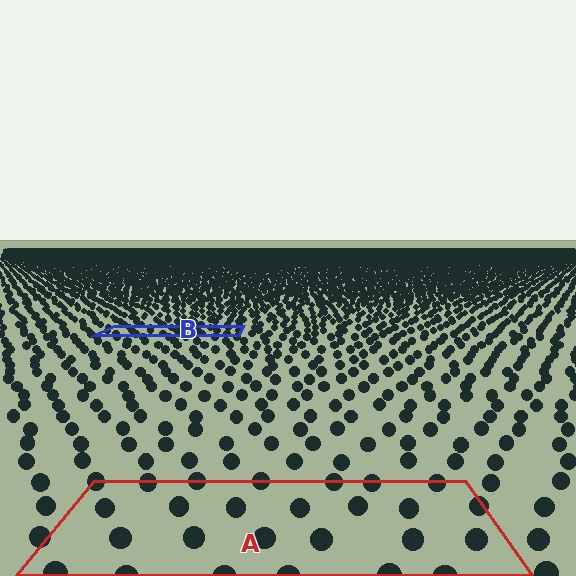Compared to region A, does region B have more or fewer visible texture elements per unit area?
Region B has more texture elements per unit area — they are packed more densely because it is farther away.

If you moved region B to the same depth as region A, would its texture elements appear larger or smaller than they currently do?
They would appear larger. At a closer depth, the same texture elements are projected at a bigger on-screen size.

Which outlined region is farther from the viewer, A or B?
Region B is farther from the viewer — the texture elements inside it appear smaller and more densely packed.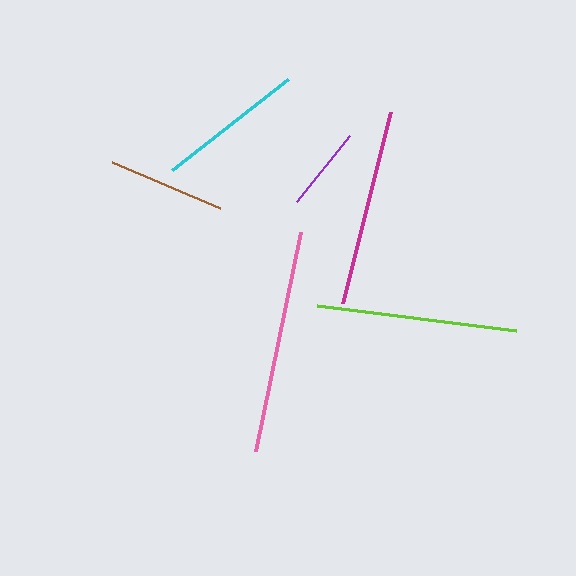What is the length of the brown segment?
The brown segment is approximately 117 pixels long.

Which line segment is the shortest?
The purple line is the shortest at approximately 84 pixels.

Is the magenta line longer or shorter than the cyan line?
The magenta line is longer than the cyan line.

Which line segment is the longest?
The pink line is the longest at approximately 224 pixels.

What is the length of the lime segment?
The lime segment is approximately 200 pixels long.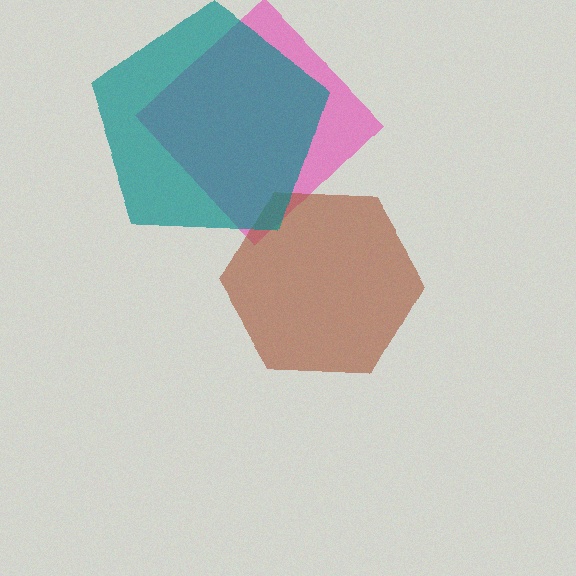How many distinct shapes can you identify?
There are 3 distinct shapes: a pink diamond, a brown hexagon, a teal pentagon.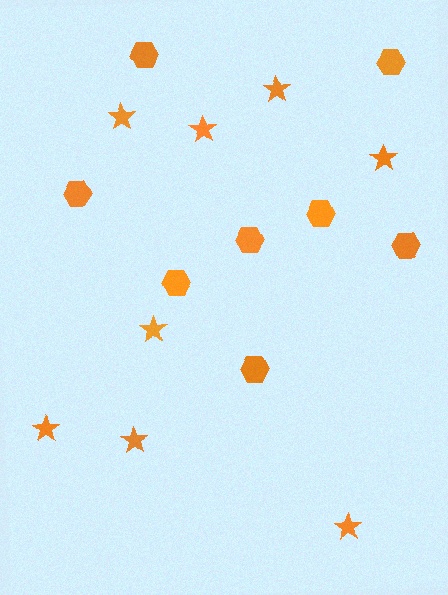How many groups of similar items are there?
There are 2 groups: one group of stars (8) and one group of hexagons (8).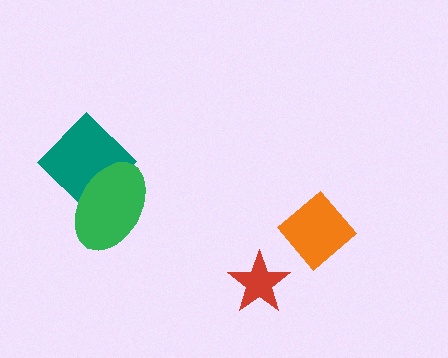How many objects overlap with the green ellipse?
1 object overlaps with the green ellipse.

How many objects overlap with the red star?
0 objects overlap with the red star.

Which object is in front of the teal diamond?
The green ellipse is in front of the teal diamond.